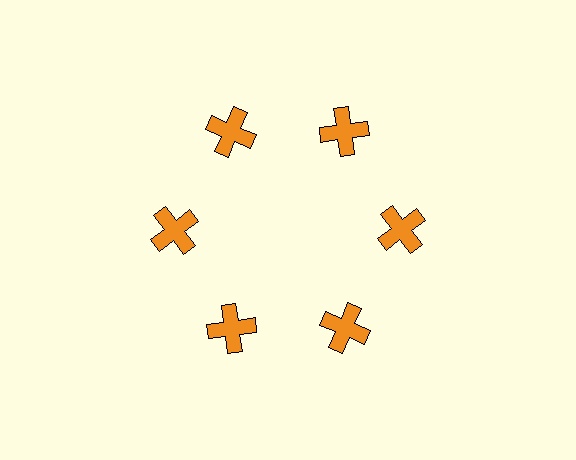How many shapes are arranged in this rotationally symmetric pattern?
There are 6 shapes, arranged in 6 groups of 1.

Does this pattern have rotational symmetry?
Yes, this pattern has 6-fold rotational symmetry. It looks the same after rotating 60 degrees around the center.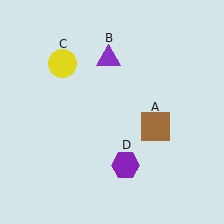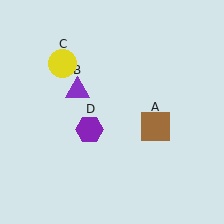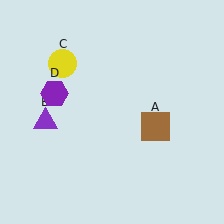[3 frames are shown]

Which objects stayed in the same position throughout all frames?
Brown square (object A) and yellow circle (object C) remained stationary.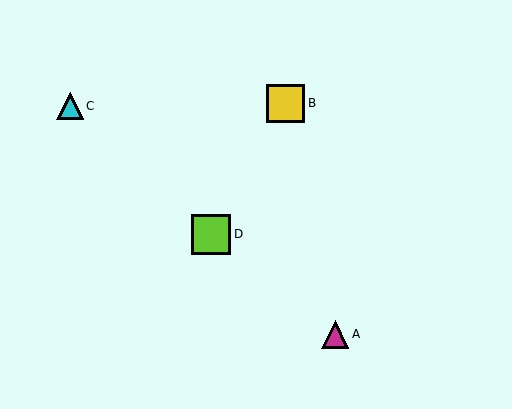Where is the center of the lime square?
The center of the lime square is at (211, 234).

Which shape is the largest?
The lime square (labeled D) is the largest.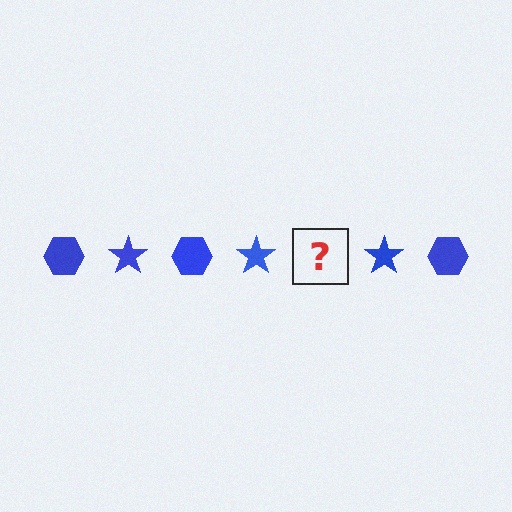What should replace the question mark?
The question mark should be replaced with a blue hexagon.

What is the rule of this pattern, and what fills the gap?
The rule is that the pattern cycles through hexagon, star shapes in blue. The gap should be filled with a blue hexagon.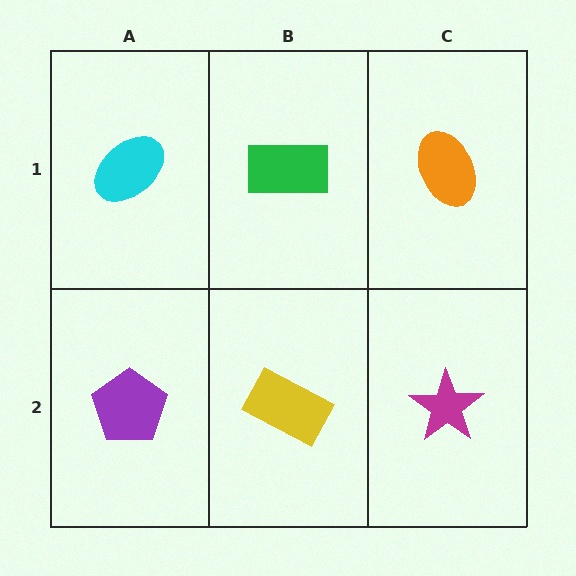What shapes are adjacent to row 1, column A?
A purple pentagon (row 2, column A), a green rectangle (row 1, column B).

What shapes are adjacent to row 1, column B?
A yellow rectangle (row 2, column B), a cyan ellipse (row 1, column A), an orange ellipse (row 1, column C).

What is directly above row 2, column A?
A cyan ellipse.